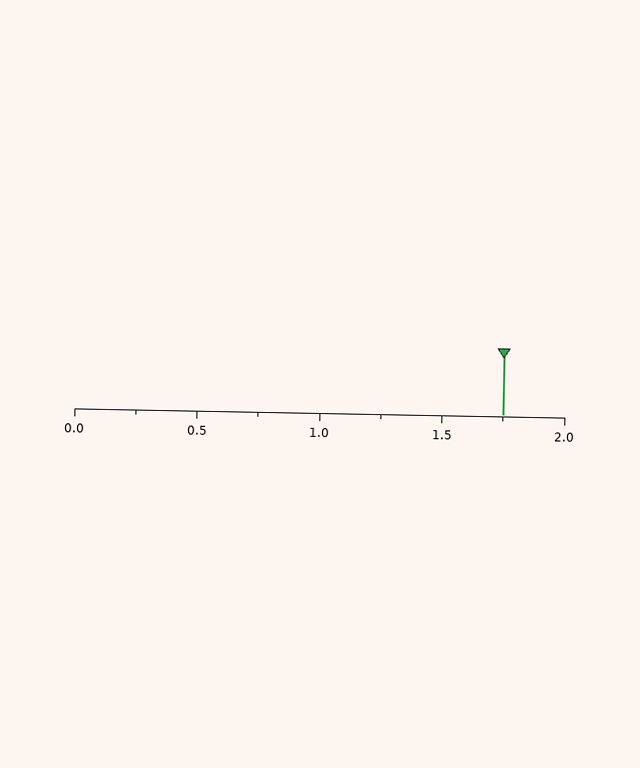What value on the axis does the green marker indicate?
The marker indicates approximately 1.75.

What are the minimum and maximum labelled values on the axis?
The axis runs from 0.0 to 2.0.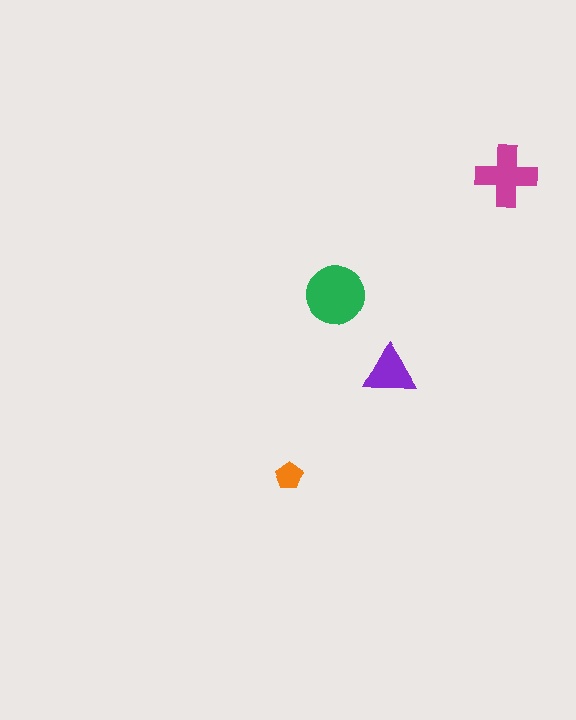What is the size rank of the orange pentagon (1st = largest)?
4th.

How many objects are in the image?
There are 4 objects in the image.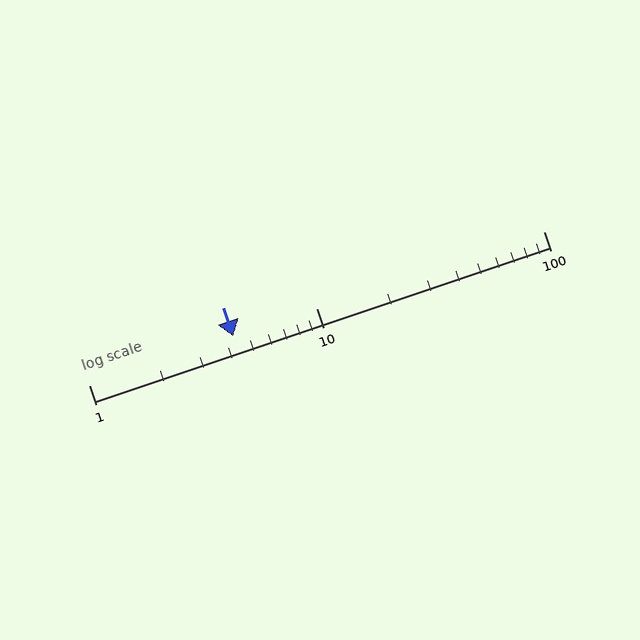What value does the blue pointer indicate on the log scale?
The pointer indicates approximately 4.3.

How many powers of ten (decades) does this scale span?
The scale spans 2 decades, from 1 to 100.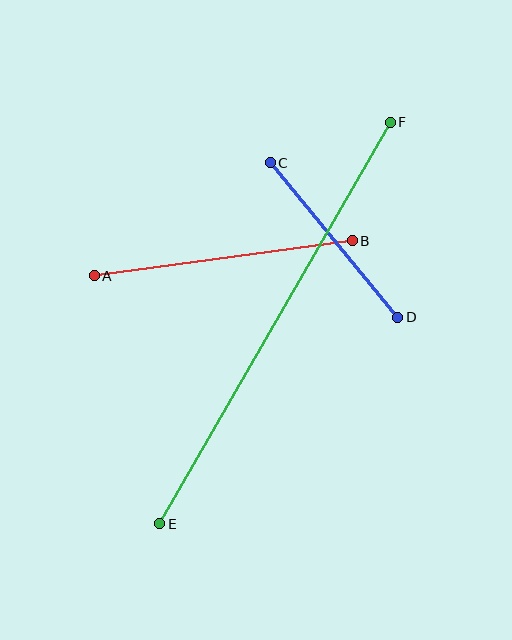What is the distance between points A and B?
The distance is approximately 261 pixels.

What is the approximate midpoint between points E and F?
The midpoint is at approximately (275, 323) pixels.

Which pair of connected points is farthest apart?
Points E and F are farthest apart.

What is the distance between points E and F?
The distance is approximately 463 pixels.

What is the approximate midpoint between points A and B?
The midpoint is at approximately (223, 258) pixels.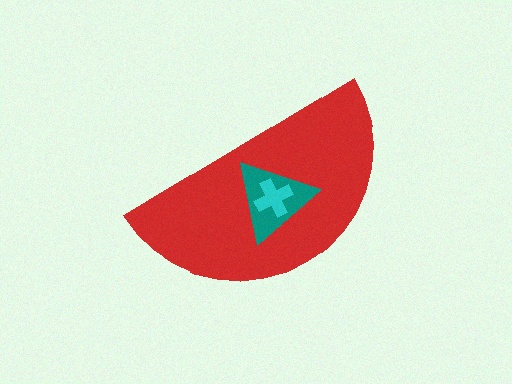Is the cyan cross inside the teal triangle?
Yes.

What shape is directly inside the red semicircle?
The teal triangle.